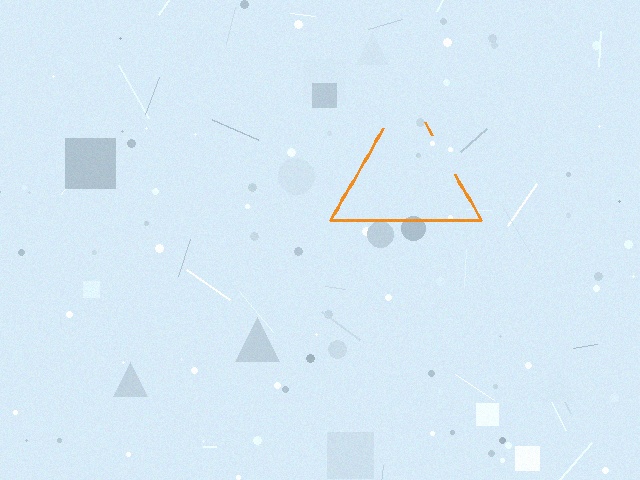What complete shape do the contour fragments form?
The contour fragments form a triangle.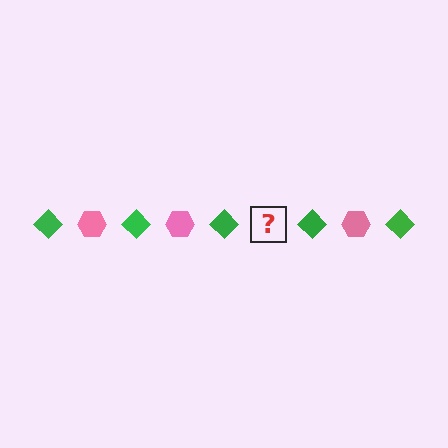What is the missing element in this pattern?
The missing element is a pink hexagon.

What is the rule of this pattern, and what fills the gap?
The rule is that the pattern alternates between green diamond and pink hexagon. The gap should be filled with a pink hexagon.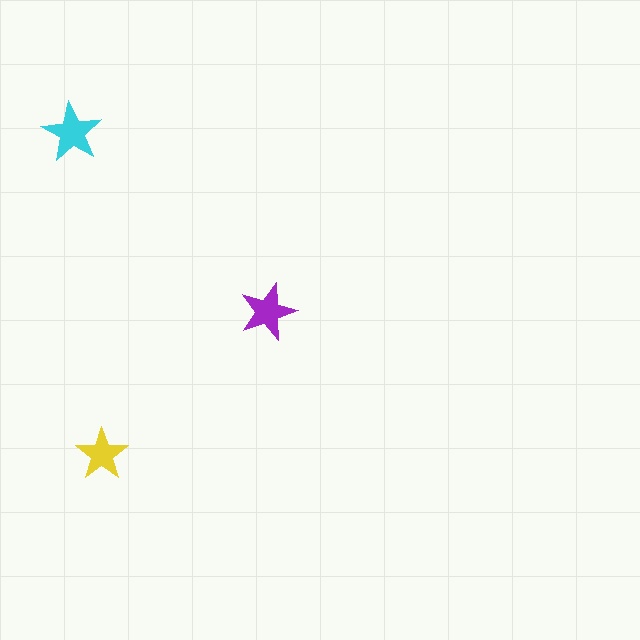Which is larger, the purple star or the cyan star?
The cyan one.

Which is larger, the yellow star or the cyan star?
The cyan one.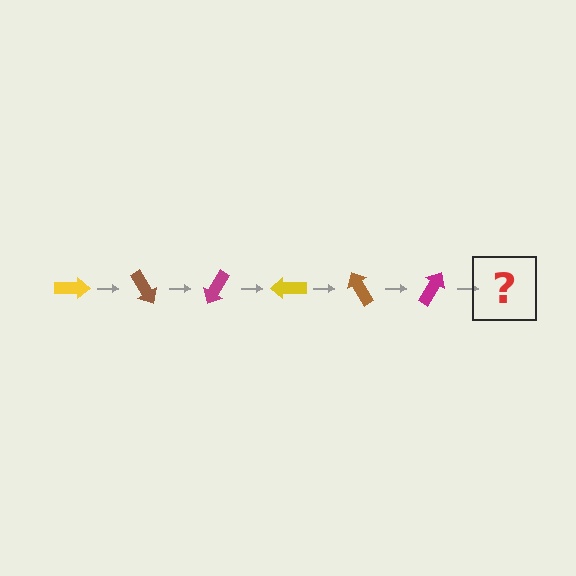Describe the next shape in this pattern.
It should be a yellow arrow, rotated 360 degrees from the start.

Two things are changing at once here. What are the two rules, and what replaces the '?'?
The two rules are that it rotates 60 degrees each step and the color cycles through yellow, brown, and magenta. The '?' should be a yellow arrow, rotated 360 degrees from the start.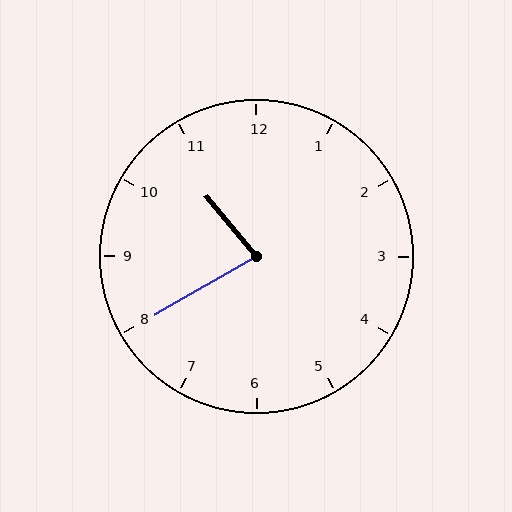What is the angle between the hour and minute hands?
Approximately 80 degrees.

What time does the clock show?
10:40.